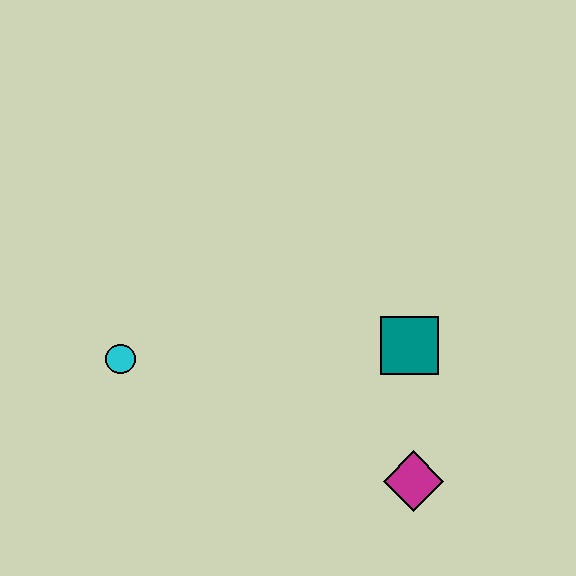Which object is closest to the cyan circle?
The teal square is closest to the cyan circle.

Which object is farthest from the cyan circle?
The magenta diamond is farthest from the cyan circle.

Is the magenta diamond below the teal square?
Yes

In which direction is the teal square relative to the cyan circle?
The teal square is to the right of the cyan circle.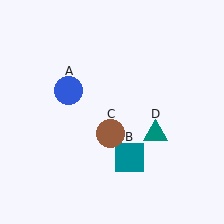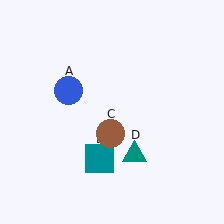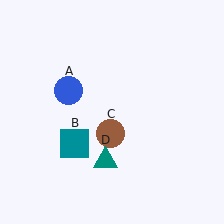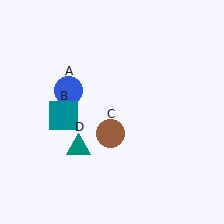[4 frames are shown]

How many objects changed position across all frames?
2 objects changed position: teal square (object B), teal triangle (object D).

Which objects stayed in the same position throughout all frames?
Blue circle (object A) and brown circle (object C) remained stationary.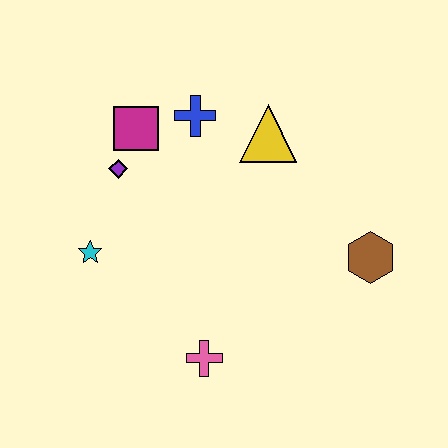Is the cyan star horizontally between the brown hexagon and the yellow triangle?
No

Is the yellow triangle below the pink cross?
No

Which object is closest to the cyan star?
The purple diamond is closest to the cyan star.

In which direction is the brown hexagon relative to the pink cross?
The brown hexagon is to the right of the pink cross.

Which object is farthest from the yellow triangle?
The pink cross is farthest from the yellow triangle.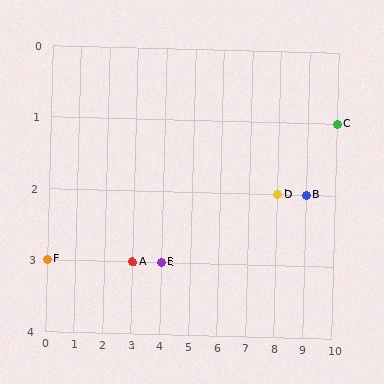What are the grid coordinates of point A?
Point A is at grid coordinates (3, 3).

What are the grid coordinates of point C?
Point C is at grid coordinates (10, 1).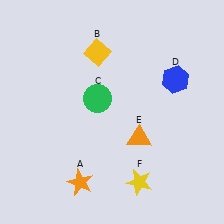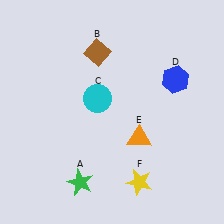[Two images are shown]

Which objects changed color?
A changed from orange to green. B changed from yellow to brown. C changed from green to cyan.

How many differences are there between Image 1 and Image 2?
There are 3 differences between the two images.